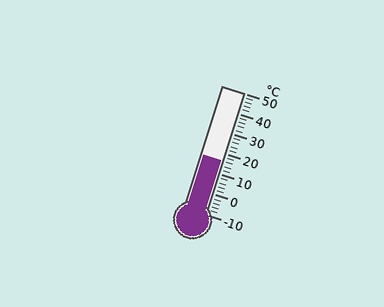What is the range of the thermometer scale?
The thermometer scale ranges from -10°C to 50°C.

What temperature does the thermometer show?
The thermometer shows approximately 16°C.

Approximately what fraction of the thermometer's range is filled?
The thermometer is filled to approximately 45% of its range.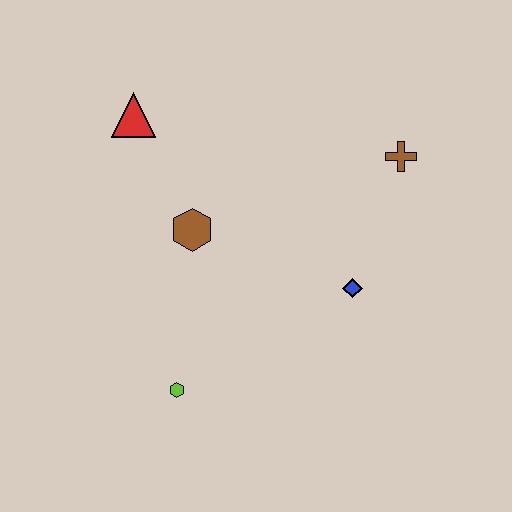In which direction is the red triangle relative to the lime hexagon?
The red triangle is above the lime hexagon.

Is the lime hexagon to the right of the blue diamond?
No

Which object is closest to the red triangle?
The brown hexagon is closest to the red triangle.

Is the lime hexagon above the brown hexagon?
No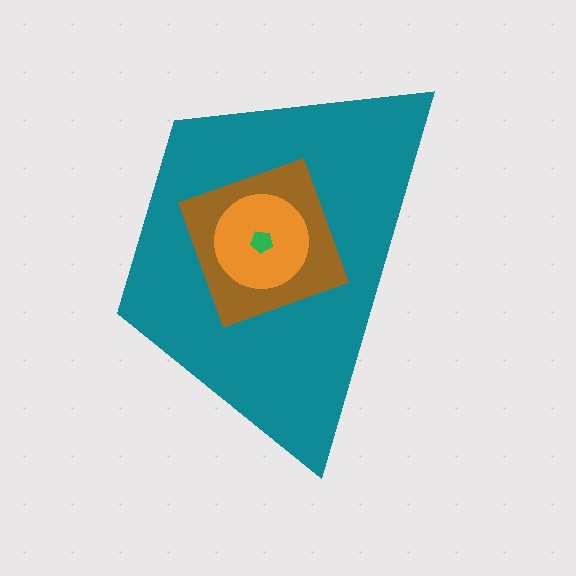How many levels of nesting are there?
4.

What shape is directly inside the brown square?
The orange circle.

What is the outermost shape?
The teal trapezoid.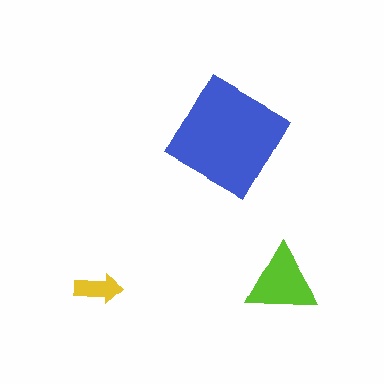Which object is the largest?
The blue square.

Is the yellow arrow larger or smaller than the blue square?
Smaller.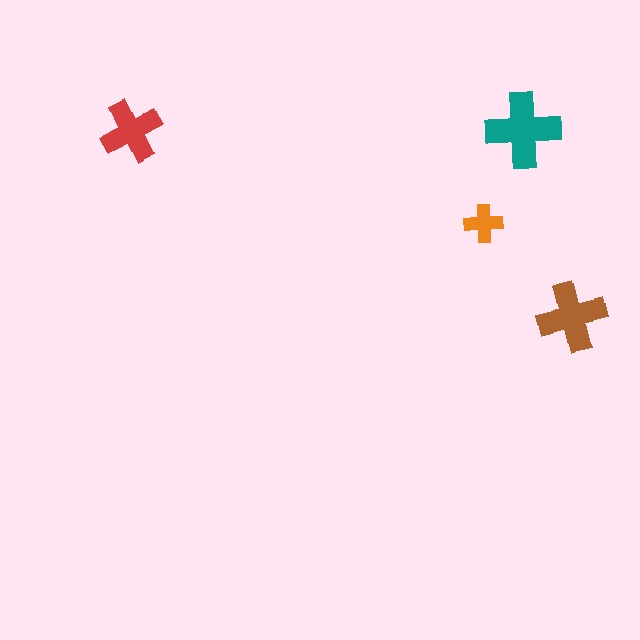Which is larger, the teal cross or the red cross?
The teal one.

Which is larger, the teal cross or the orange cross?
The teal one.